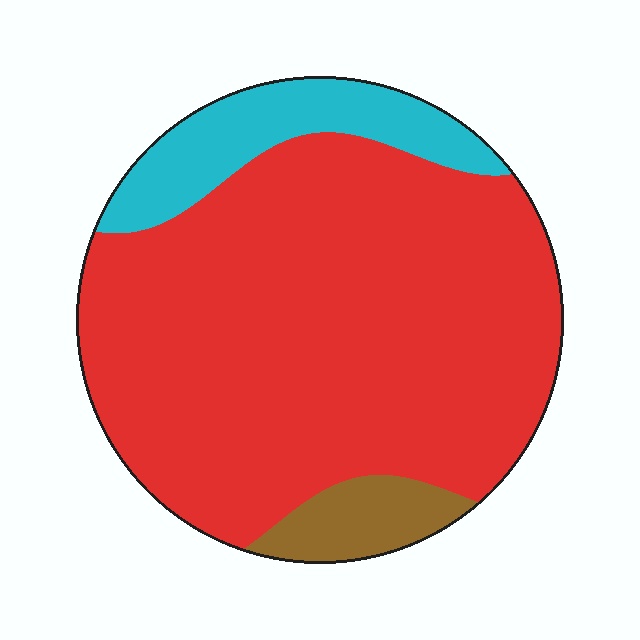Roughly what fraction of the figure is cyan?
Cyan covers 14% of the figure.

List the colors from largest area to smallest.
From largest to smallest: red, cyan, brown.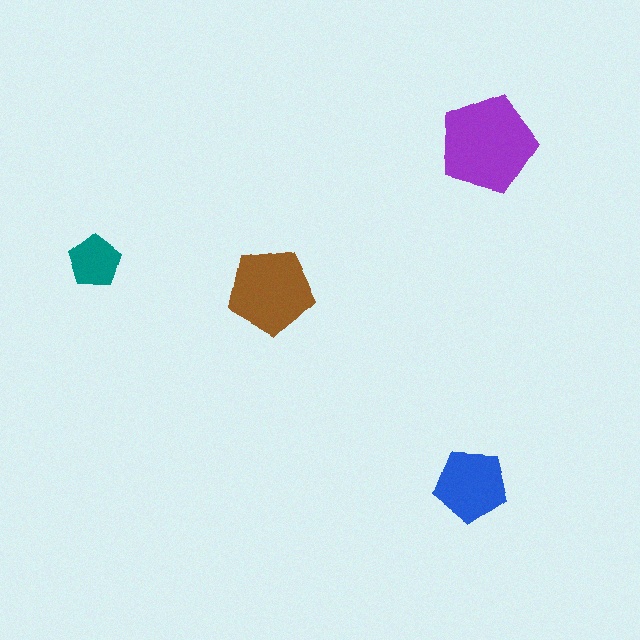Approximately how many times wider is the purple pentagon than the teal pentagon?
About 2 times wider.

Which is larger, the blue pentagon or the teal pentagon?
The blue one.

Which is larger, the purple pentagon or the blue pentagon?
The purple one.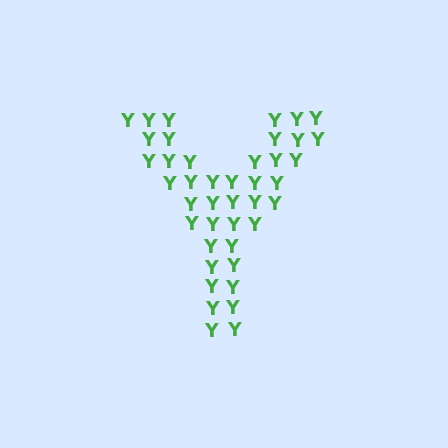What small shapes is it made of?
It is made of small letter Y's.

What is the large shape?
The large shape is the letter Y.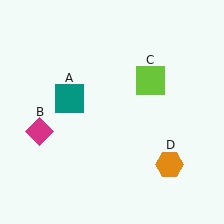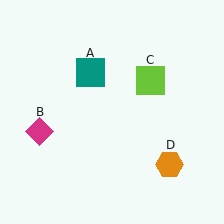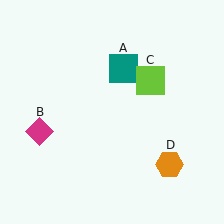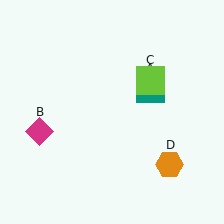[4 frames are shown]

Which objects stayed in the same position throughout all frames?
Magenta diamond (object B) and lime square (object C) and orange hexagon (object D) remained stationary.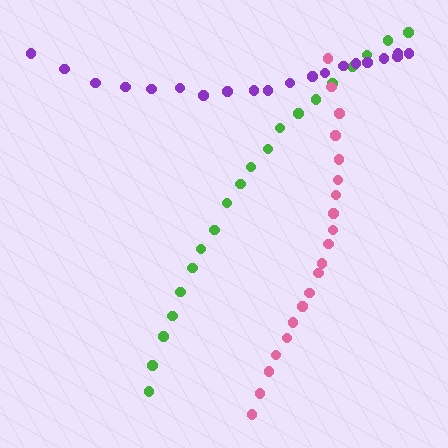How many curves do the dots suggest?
There are 3 distinct paths.